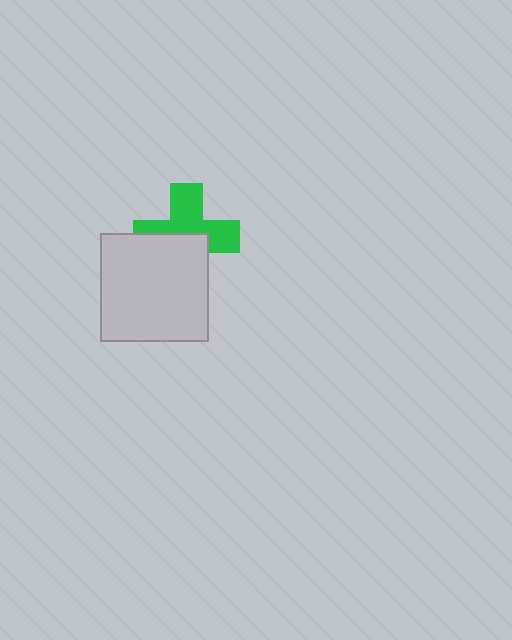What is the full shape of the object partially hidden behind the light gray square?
The partially hidden object is a green cross.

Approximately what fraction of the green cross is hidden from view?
Roughly 45% of the green cross is hidden behind the light gray square.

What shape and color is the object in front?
The object in front is a light gray square.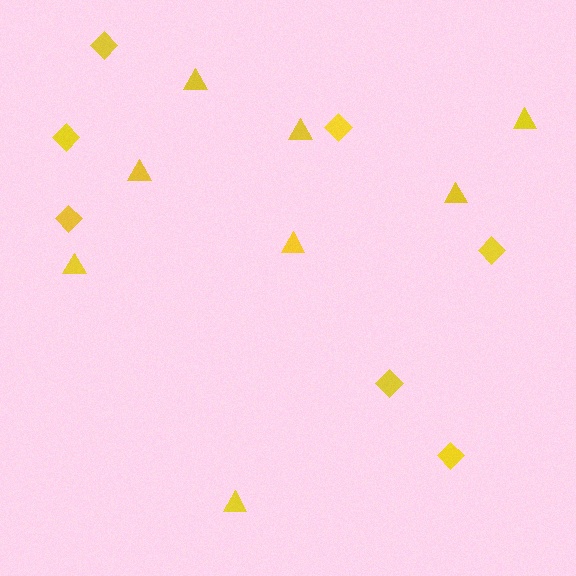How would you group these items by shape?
There are 2 groups: one group of triangles (8) and one group of diamonds (7).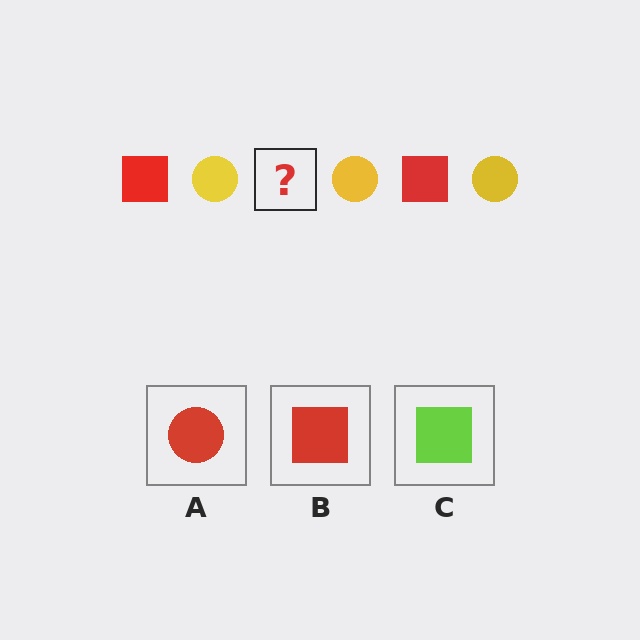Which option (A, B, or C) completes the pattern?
B.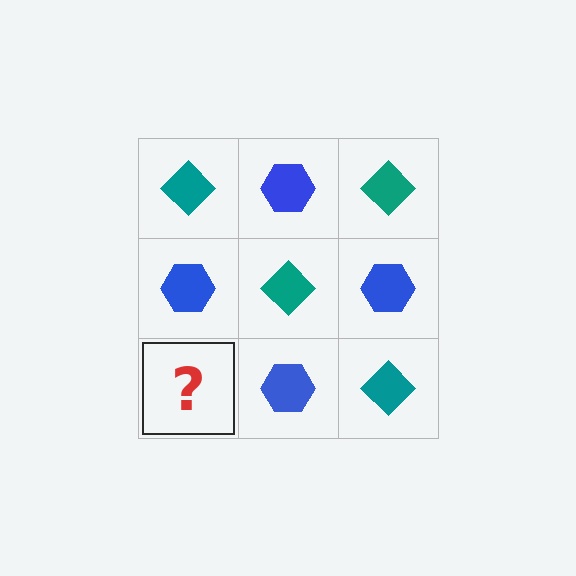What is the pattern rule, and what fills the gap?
The rule is that it alternates teal diamond and blue hexagon in a checkerboard pattern. The gap should be filled with a teal diamond.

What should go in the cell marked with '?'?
The missing cell should contain a teal diamond.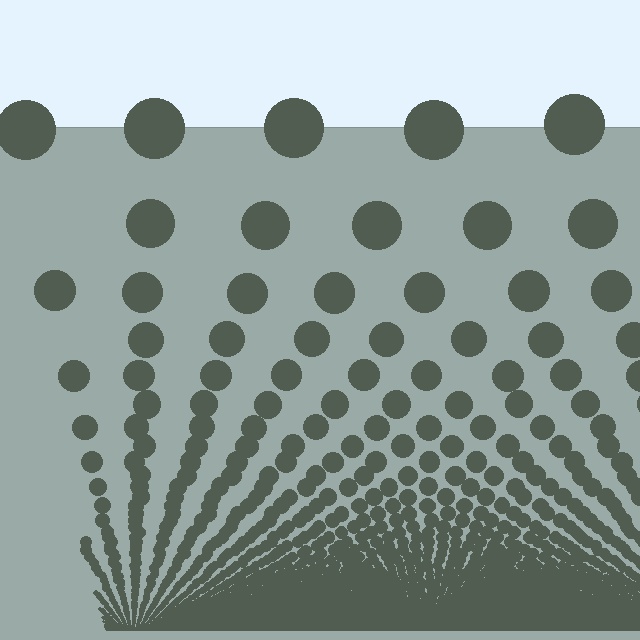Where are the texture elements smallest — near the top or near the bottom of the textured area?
Near the bottom.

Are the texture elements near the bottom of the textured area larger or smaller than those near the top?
Smaller. The gradient is inverted — elements near the bottom are smaller and denser.